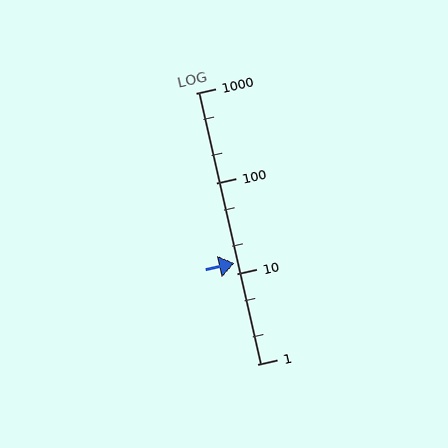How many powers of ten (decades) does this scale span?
The scale spans 3 decades, from 1 to 1000.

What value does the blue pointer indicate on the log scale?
The pointer indicates approximately 13.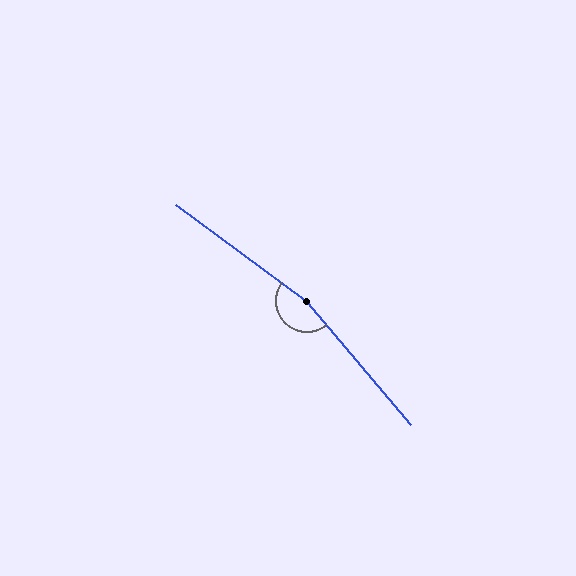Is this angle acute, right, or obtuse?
It is obtuse.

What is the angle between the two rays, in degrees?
Approximately 166 degrees.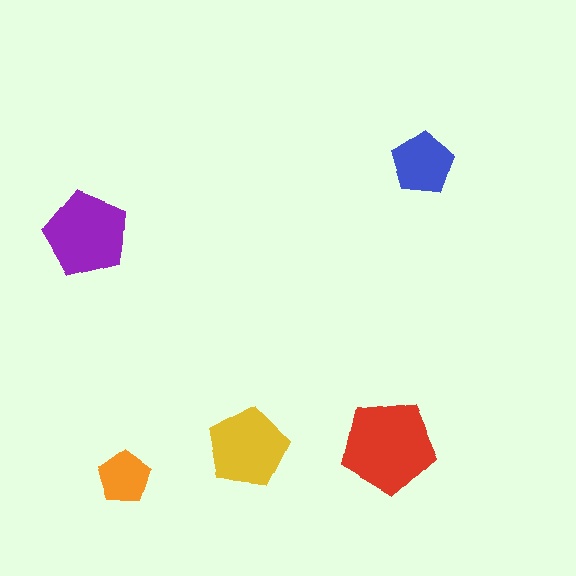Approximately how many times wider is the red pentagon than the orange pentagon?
About 2 times wider.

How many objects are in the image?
There are 5 objects in the image.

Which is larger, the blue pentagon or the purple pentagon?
The purple one.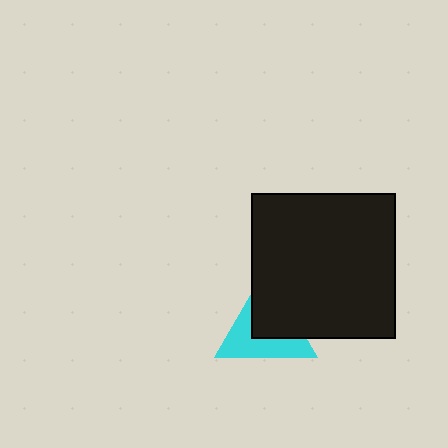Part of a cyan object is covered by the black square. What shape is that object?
It is a triangle.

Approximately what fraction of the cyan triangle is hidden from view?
Roughly 50% of the cyan triangle is hidden behind the black square.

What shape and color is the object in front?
The object in front is a black square.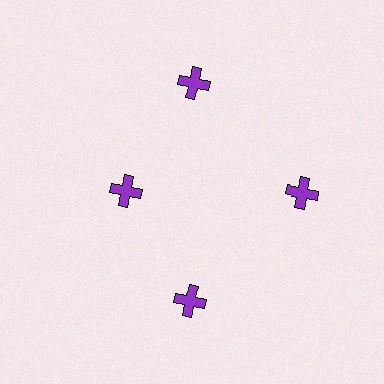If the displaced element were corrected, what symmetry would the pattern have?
It would have 4-fold rotational symmetry — the pattern would map onto itself every 90 degrees.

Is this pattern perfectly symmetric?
No. The 4 purple crosses are arranged in a ring, but one element near the 9 o'clock position is pulled inward toward the center, breaking the 4-fold rotational symmetry.